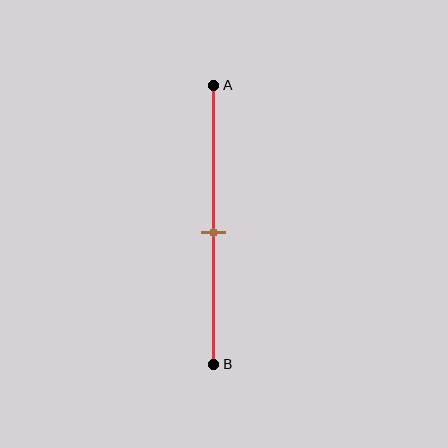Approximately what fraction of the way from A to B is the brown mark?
The brown mark is approximately 55% of the way from A to B.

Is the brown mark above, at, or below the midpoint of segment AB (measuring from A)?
The brown mark is approximately at the midpoint of segment AB.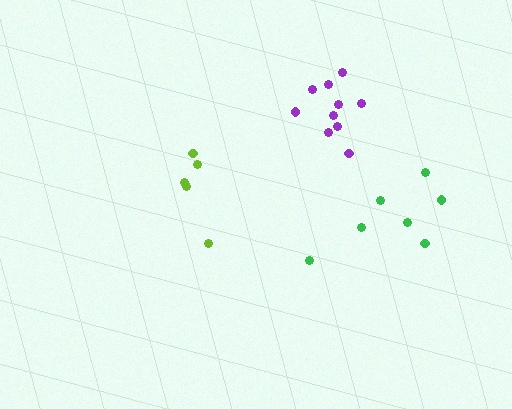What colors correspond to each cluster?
The clusters are colored: purple, lime, green.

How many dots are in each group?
Group 1: 10 dots, Group 2: 5 dots, Group 3: 7 dots (22 total).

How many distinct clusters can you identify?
There are 3 distinct clusters.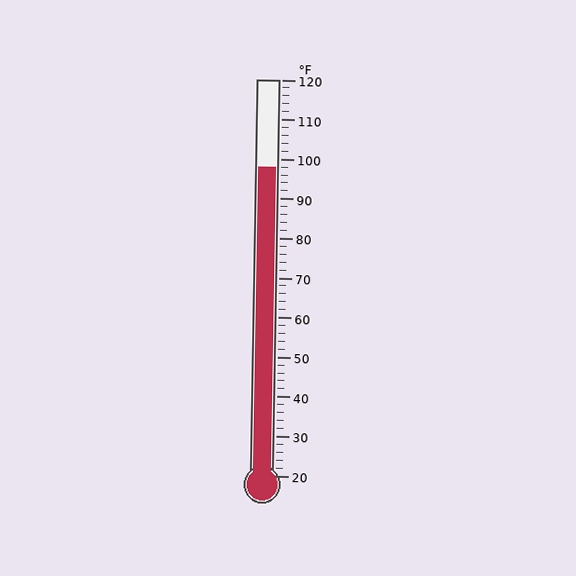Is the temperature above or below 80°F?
The temperature is above 80°F.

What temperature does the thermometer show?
The thermometer shows approximately 98°F.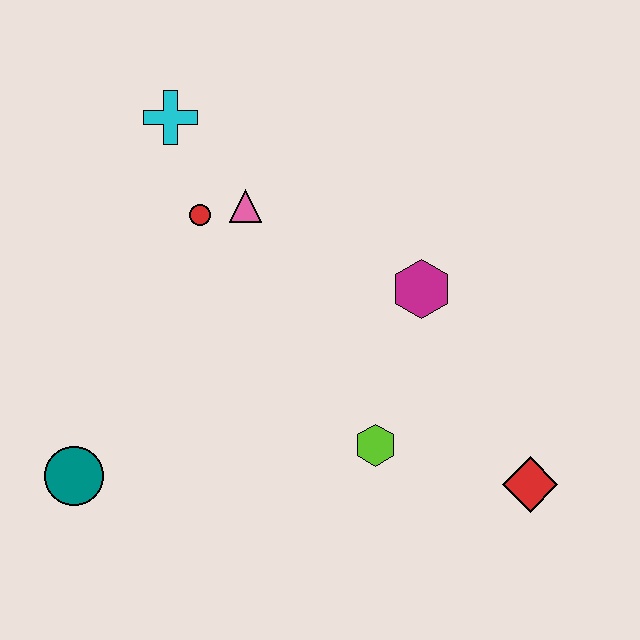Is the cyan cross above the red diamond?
Yes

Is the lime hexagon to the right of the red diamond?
No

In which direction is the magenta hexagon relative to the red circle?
The magenta hexagon is to the right of the red circle.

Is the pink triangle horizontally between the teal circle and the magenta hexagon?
Yes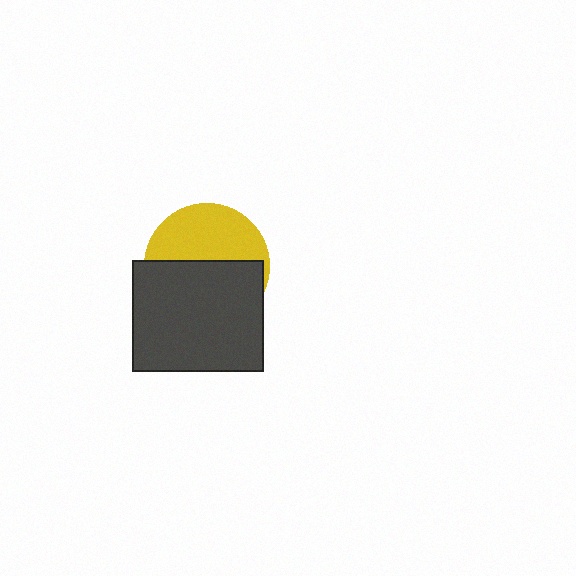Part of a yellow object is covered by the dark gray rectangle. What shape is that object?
It is a circle.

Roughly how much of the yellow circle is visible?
A small part of it is visible (roughly 45%).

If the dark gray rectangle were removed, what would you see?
You would see the complete yellow circle.